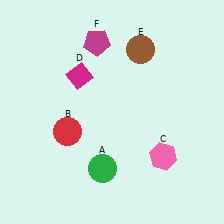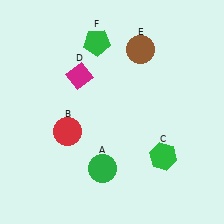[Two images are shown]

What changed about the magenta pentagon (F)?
In Image 1, F is magenta. In Image 2, it changed to green.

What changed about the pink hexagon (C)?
In Image 1, C is pink. In Image 2, it changed to green.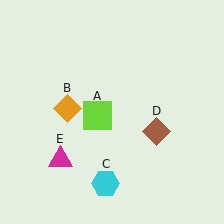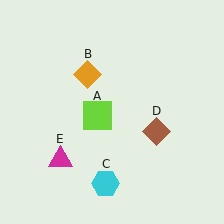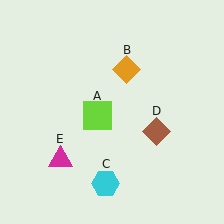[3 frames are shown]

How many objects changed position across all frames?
1 object changed position: orange diamond (object B).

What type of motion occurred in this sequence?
The orange diamond (object B) rotated clockwise around the center of the scene.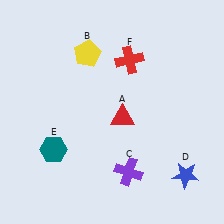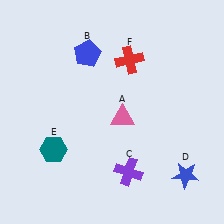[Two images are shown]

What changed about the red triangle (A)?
In Image 1, A is red. In Image 2, it changed to pink.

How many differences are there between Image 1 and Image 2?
There are 2 differences between the two images.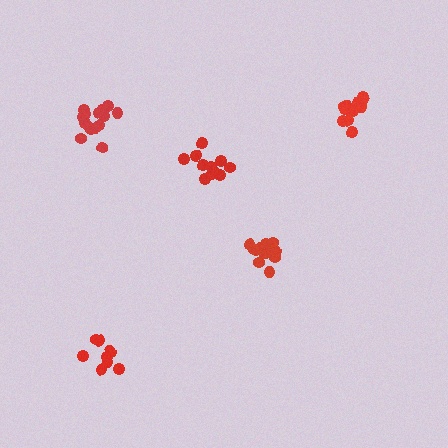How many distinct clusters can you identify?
There are 5 distinct clusters.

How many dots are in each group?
Group 1: 15 dots, Group 2: 13 dots, Group 3: 11 dots, Group 4: 12 dots, Group 5: 9 dots (60 total).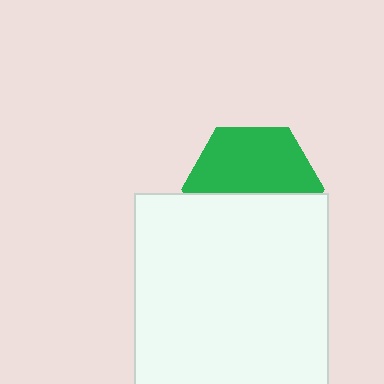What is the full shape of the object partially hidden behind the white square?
The partially hidden object is a green hexagon.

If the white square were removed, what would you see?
You would see the complete green hexagon.